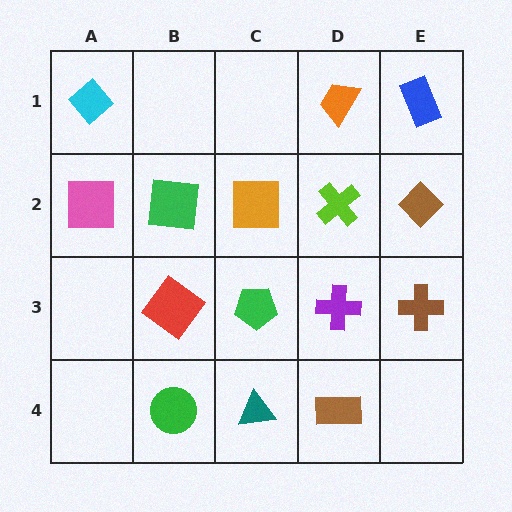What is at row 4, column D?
A brown rectangle.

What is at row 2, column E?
A brown diamond.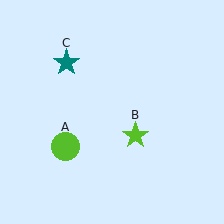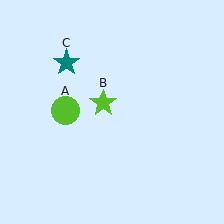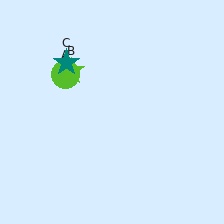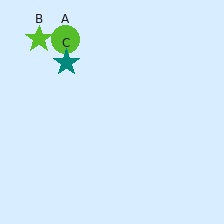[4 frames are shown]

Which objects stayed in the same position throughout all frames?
Teal star (object C) remained stationary.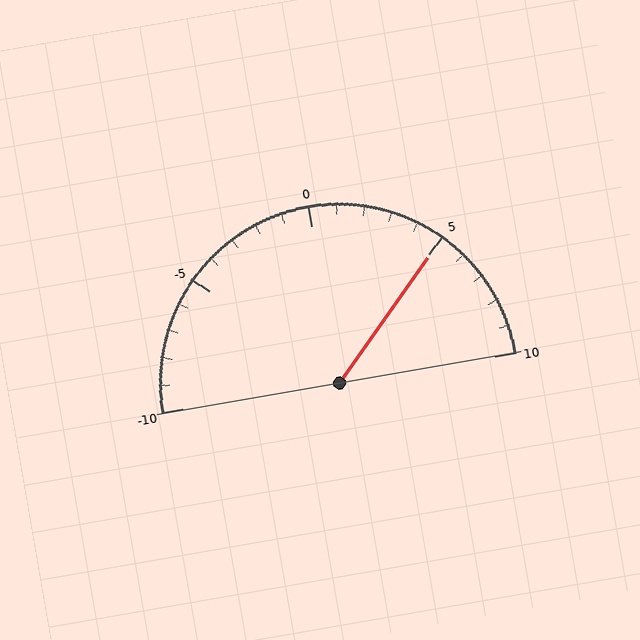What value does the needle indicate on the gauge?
The needle indicates approximately 5.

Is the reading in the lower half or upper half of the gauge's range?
The reading is in the upper half of the range (-10 to 10).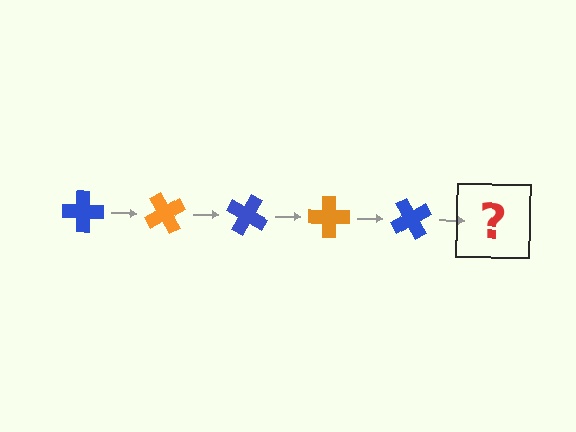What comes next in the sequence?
The next element should be an orange cross, rotated 300 degrees from the start.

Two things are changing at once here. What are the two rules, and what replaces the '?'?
The two rules are that it rotates 60 degrees each step and the color cycles through blue and orange. The '?' should be an orange cross, rotated 300 degrees from the start.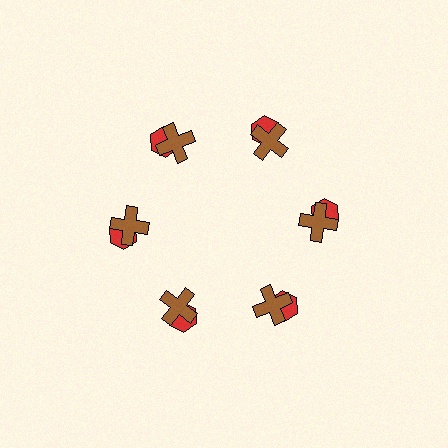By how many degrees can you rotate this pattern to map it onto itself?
The pattern maps onto itself every 60 degrees of rotation.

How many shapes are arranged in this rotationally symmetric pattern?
There are 12 shapes, arranged in 6 groups of 2.